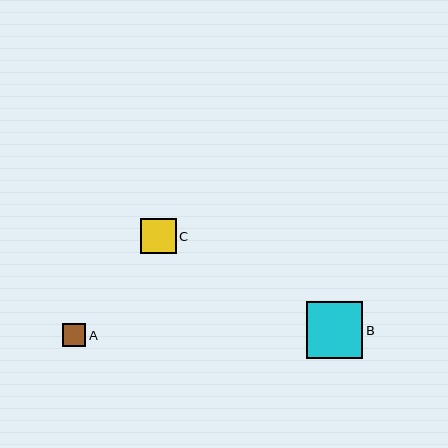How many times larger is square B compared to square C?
Square B is approximately 1.6 times the size of square C.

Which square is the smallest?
Square A is the smallest with a size of approximately 23 pixels.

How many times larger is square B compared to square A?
Square B is approximately 2.5 times the size of square A.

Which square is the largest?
Square B is the largest with a size of approximately 56 pixels.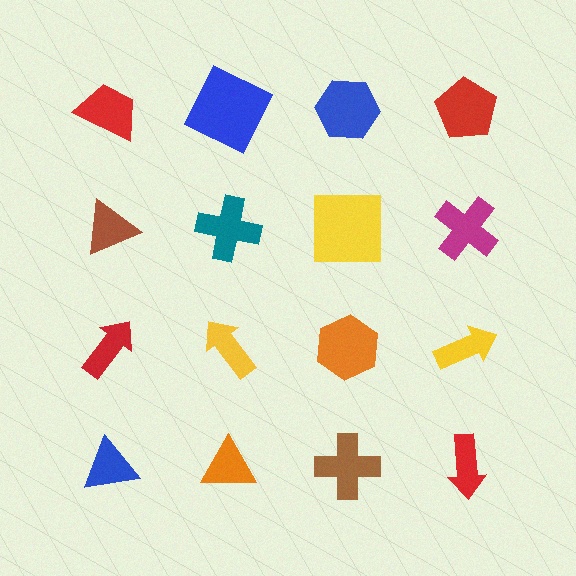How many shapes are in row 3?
4 shapes.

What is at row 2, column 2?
A teal cross.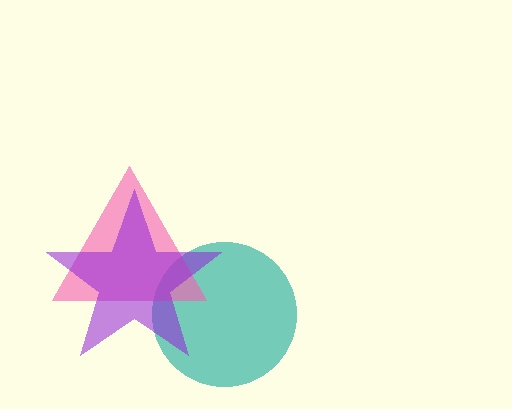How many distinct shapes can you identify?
There are 3 distinct shapes: a teal circle, a pink triangle, a purple star.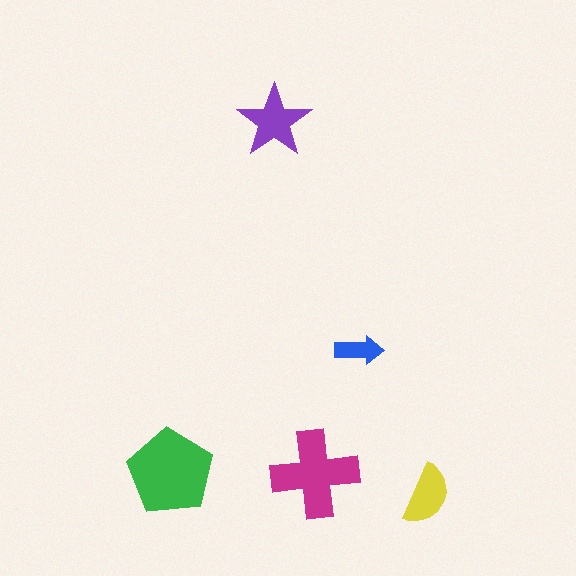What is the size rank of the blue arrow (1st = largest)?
5th.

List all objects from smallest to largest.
The blue arrow, the yellow semicircle, the purple star, the magenta cross, the green pentagon.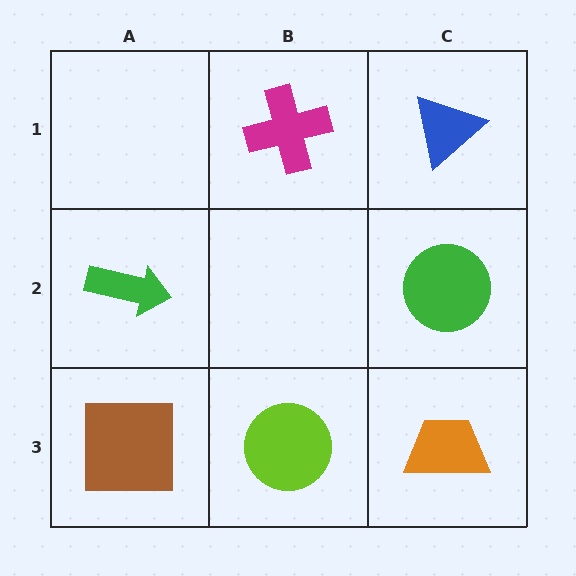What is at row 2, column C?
A green circle.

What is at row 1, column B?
A magenta cross.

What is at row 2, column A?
A green arrow.